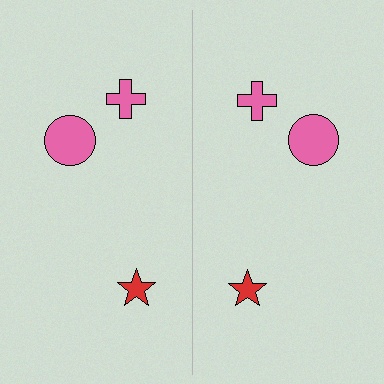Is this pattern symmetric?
Yes, this pattern has bilateral (reflection) symmetry.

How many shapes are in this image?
There are 6 shapes in this image.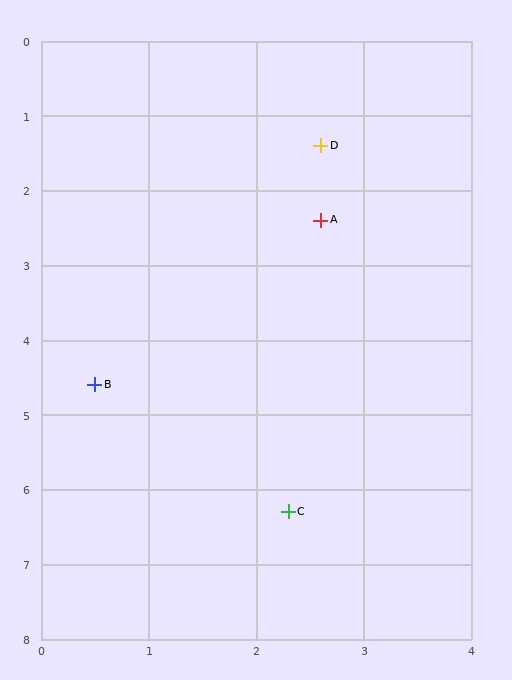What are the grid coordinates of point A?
Point A is at approximately (2.6, 2.4).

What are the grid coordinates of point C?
Point C is at approximately (2.3, 6.3).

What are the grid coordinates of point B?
Point B is at approximately (0.5, 4.6).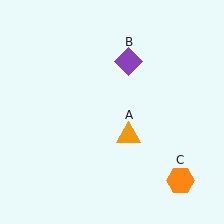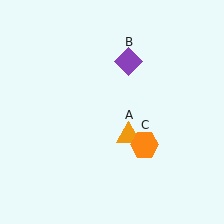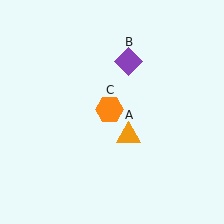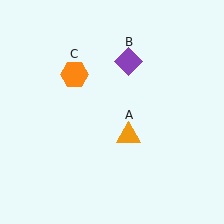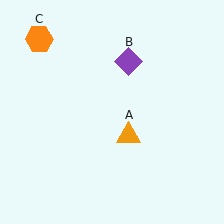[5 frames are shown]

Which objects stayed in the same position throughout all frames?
Orange triangle (object A) and purple diamond (object B) remained stationary.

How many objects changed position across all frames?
1 object changed position: orange hexagon (object C).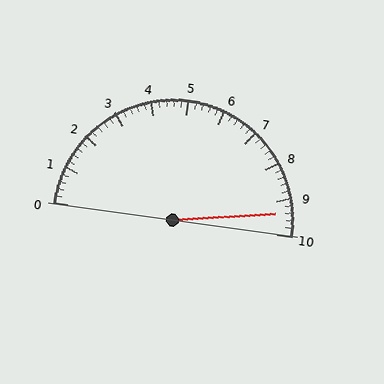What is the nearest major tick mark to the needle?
The nearest major tick mark is 9.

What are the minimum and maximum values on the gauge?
The gauge ranges from 0 to 10.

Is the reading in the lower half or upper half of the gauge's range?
The reading is in the upper half of the range (0 to 10).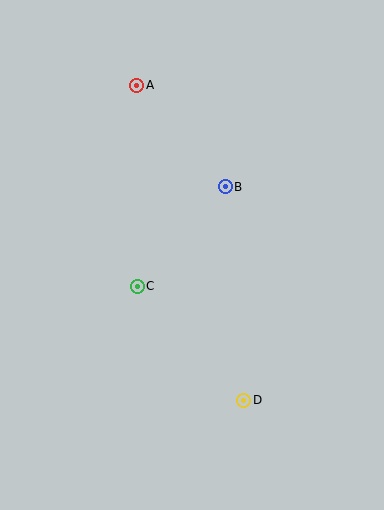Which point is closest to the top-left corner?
Point A is closest to the top-left corner.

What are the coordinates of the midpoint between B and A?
The midpoint between B and A is at (181, 136).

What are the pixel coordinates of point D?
Point D is at (244, 400).